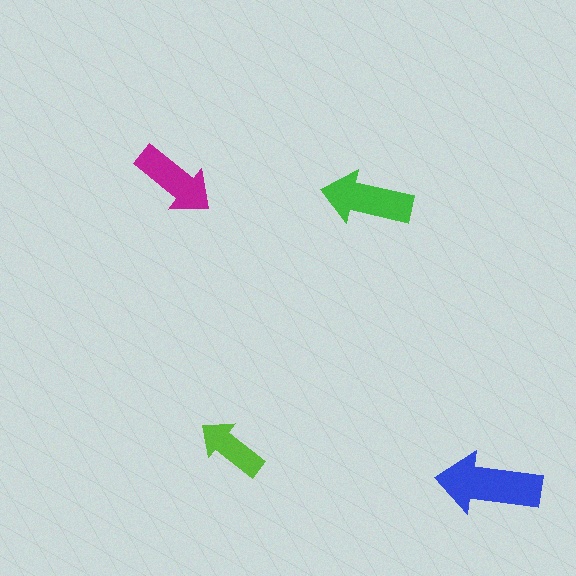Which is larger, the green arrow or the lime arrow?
The green one.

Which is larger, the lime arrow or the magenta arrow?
The magenta one.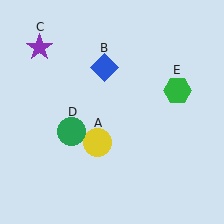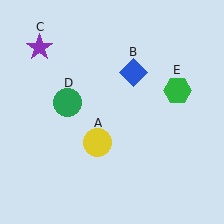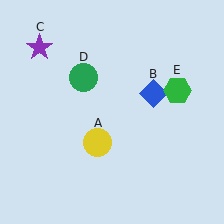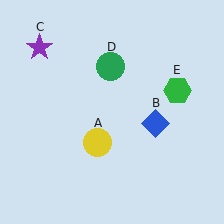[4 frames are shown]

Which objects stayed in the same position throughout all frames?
Yellow circle (object A) and purple star (object C) and green hexagon (object E) remained stationary.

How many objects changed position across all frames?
2 objects changed position: blue diamond (object B), green circle (object D).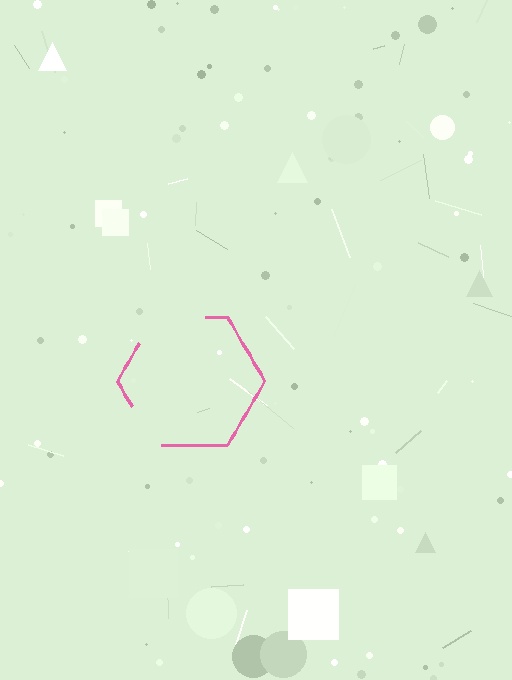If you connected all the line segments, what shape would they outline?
They would outline a hexagon.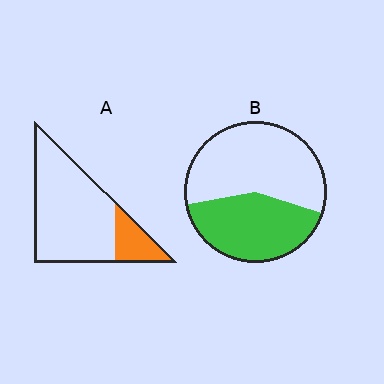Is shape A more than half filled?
No.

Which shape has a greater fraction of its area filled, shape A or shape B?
Shape B.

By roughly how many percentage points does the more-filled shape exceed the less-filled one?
By roughly 25 percentage points (B over A).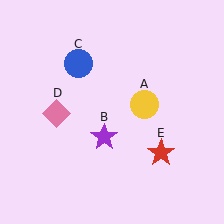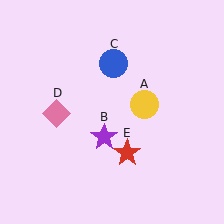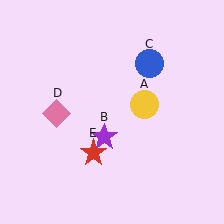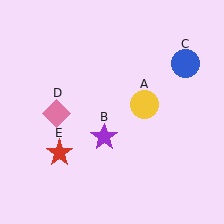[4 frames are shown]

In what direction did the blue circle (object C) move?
The blue circle (object C) moved right.